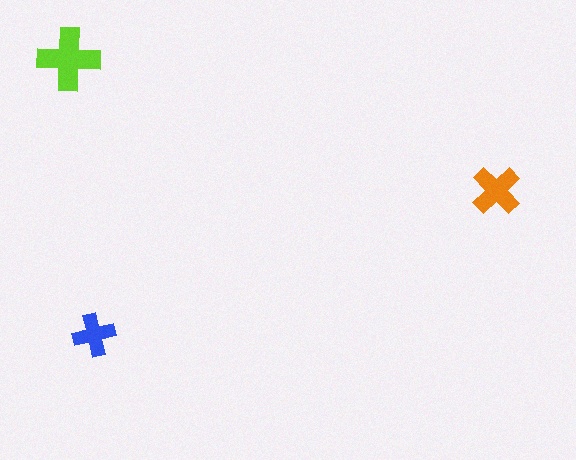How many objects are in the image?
There are 3 objects in the image.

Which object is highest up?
The lime cross is topmost.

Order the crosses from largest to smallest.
the lime one, the orange one, the blue one.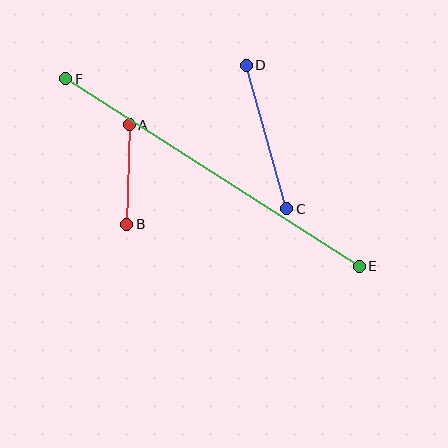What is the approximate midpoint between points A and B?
The midpoint is at approximately (128, 174) pixels.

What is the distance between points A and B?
The distance is approximately 100 pixels.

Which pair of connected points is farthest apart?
Points E and F are farthest apart.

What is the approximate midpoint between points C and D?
The midpoint is at approximately (267, 137) pixels.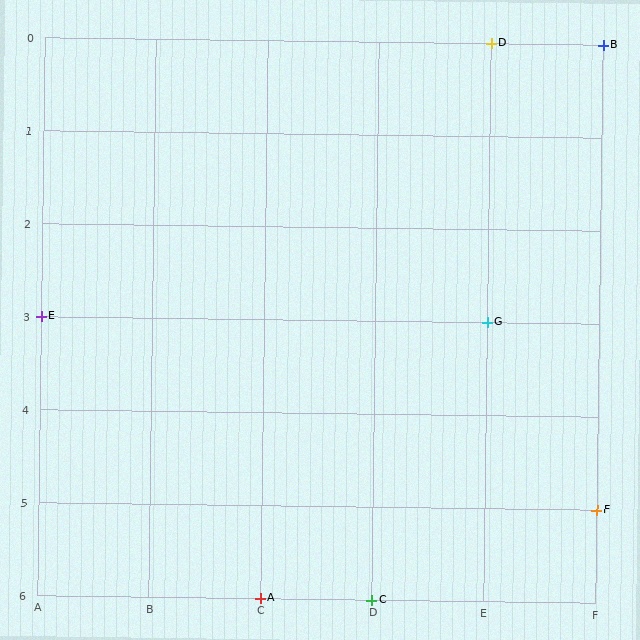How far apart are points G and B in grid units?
Points G and B are 1 column and 3 rows apart (about 3.2 grid units diagonally).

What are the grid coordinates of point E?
Point E is at grid coordinates (A, 3).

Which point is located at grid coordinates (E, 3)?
Point G is at (E, 3).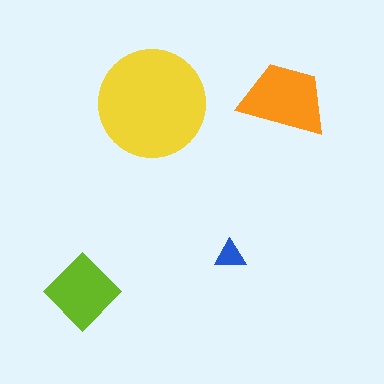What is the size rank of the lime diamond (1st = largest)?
3rd.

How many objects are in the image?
There are 4 objects in the image.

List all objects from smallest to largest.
The blue triangle, the lime diamond, the orange trapezoid, the yellow circle.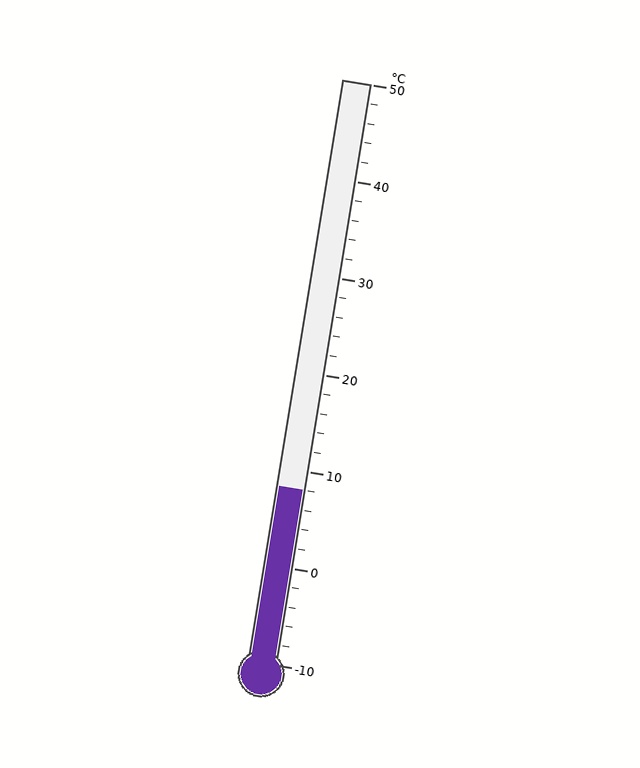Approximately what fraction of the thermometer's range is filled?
The thermometer is filled to approximately 30% of its range.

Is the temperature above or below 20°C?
The temperature is below 20°C.